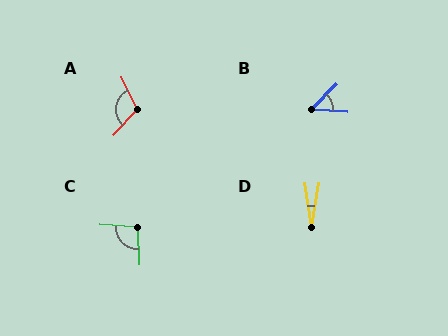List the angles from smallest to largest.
D (19°), B (49°), C (97°), A (112°).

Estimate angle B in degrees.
Approximately 49 degrees.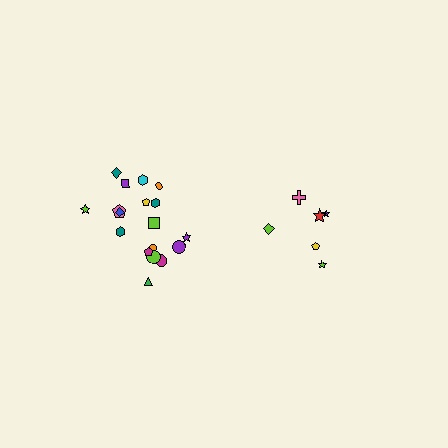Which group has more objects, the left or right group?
The left group.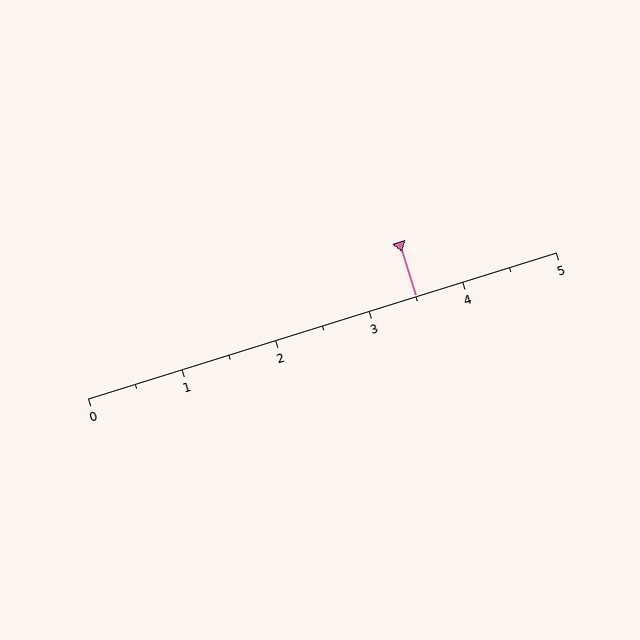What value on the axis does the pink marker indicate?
The marker indicates approximately 3.5.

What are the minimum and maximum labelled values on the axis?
The axis runs from 0 to 5.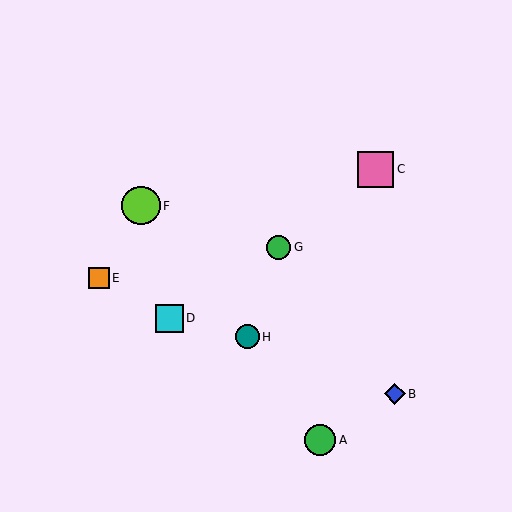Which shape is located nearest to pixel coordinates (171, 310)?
The cyan square (labeled D) at (170, 319) is nearest to that location.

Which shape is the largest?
The lime circle (labeled F) is the largest.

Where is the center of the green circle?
The center of the green circle is at (320, 440).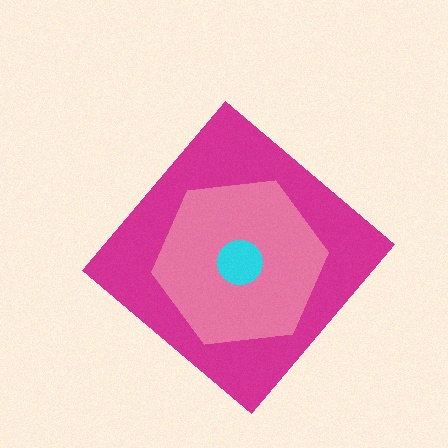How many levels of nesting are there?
3.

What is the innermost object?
The cyan circle.